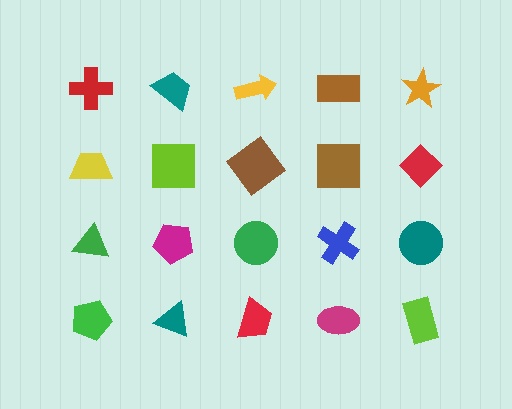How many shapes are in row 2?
5 shapes.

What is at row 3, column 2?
A magenta pentagon.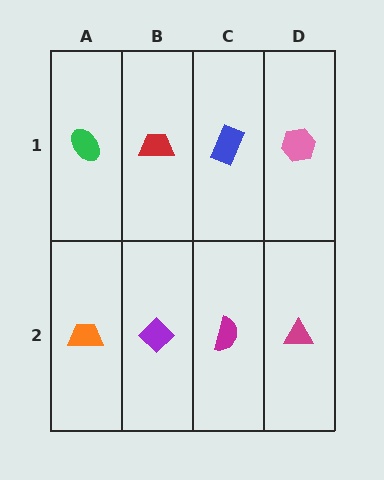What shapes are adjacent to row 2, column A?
A green ellipse (row 1, column A), a purple diamond (row 2, column B).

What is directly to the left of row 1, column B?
A green ellipse.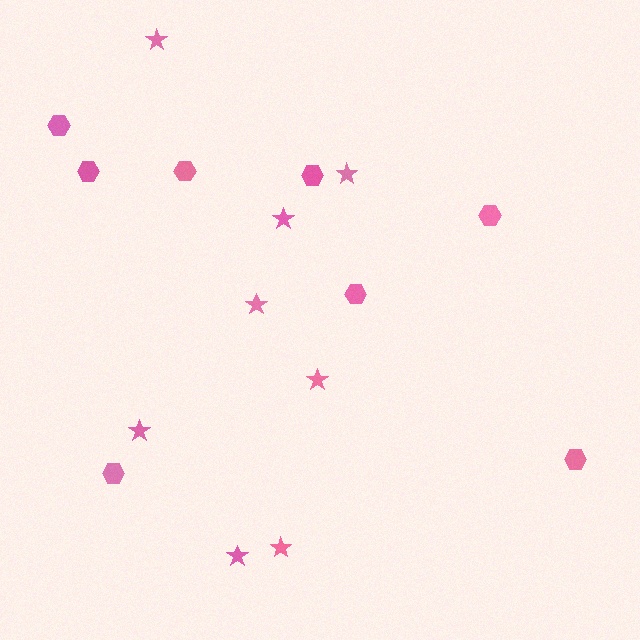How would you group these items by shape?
There are 2 groups: one group of stars (8) and one group of hexagons (8).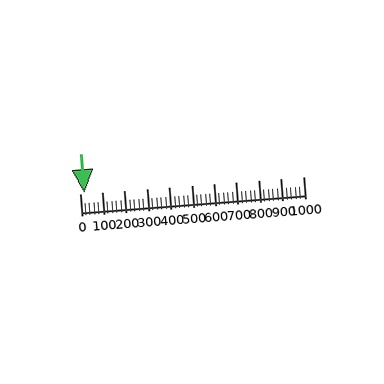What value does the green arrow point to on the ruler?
The green arrow points to approximately 20.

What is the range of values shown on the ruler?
The ruler shows values from 0 to 1000.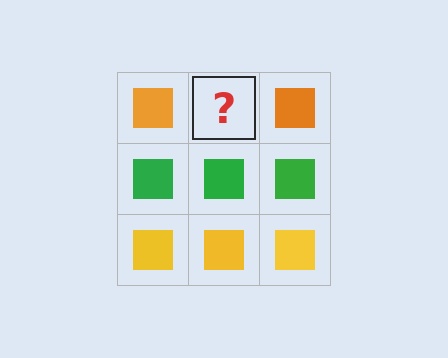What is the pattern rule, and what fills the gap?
The rule is that each row has a consistent color. The gap should be filled with an orange square.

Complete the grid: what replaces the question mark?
The question mark should be replaced with an orange square.